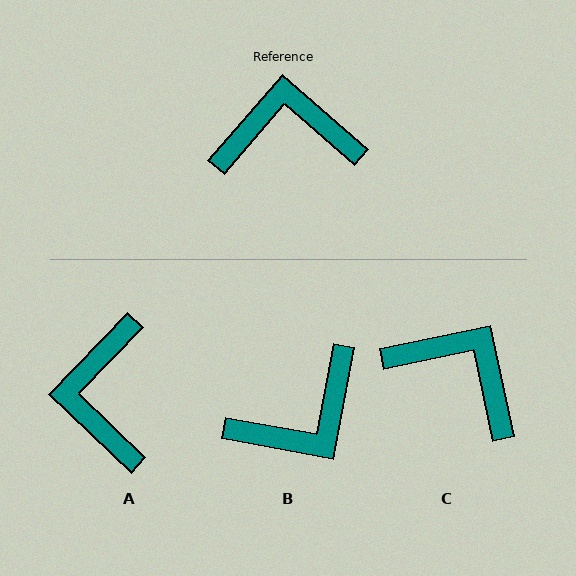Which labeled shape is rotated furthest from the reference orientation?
B, about 149 degrees away.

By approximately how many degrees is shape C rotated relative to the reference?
Approximately 37 degrees clockwise.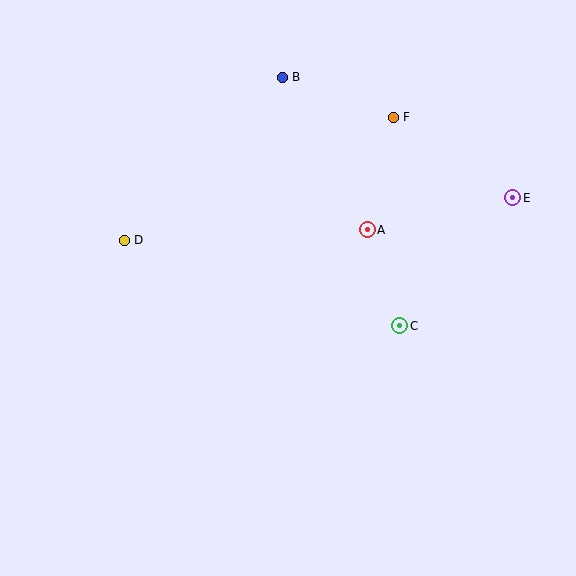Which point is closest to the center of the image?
Point A at (367, 230) is closest to the center.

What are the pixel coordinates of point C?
Point C is at (400, 326).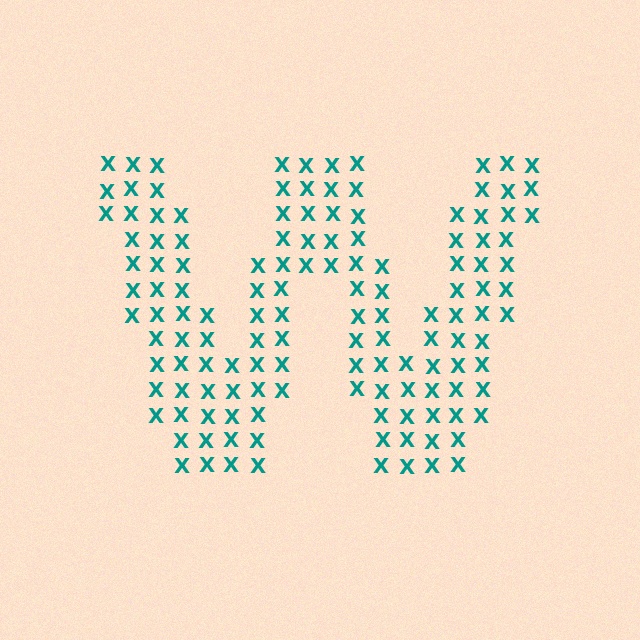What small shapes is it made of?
It is made of small letter X's.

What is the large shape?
The large shape is the letter W.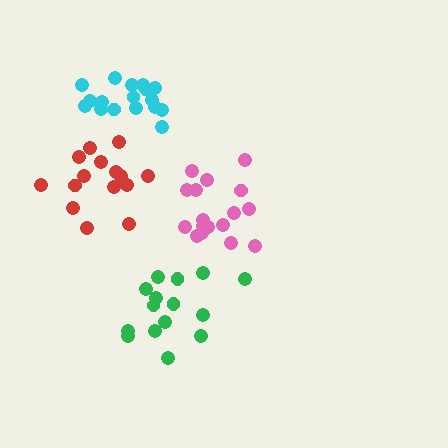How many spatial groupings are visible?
There are 4 spatial groupings.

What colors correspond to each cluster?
The clusters are colored: cyan, red, pink, green.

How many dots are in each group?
Group 1: 17 dots, Group 2: 15 dots, Group 3: 18 dots, Group 4: 15 dots (65 total).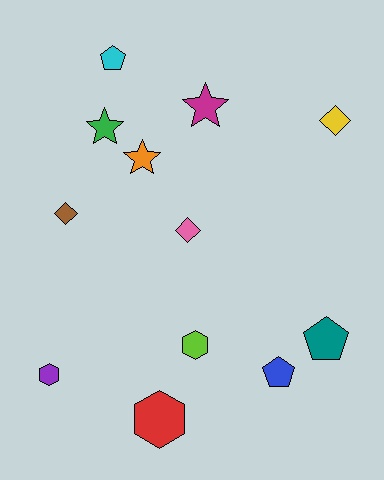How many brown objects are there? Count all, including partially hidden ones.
There is 1 brown object.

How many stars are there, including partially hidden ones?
There are 3 stars.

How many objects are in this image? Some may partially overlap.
There are 12 objects.